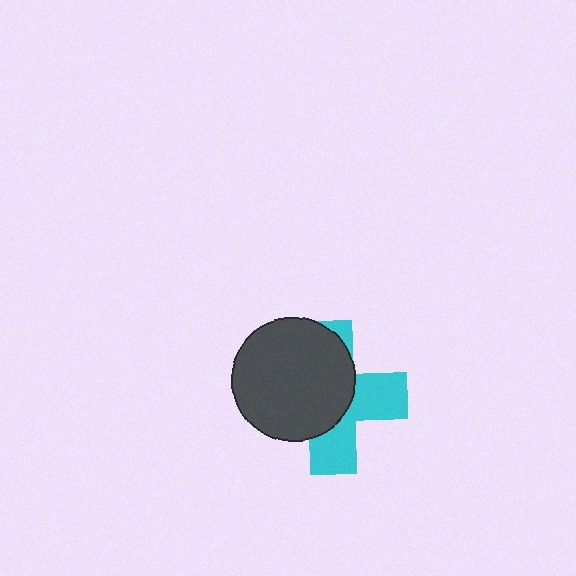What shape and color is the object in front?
The object in front is a dark gray circle.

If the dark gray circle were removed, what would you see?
You would see the complete cyan cross.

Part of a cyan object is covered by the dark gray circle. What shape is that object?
It is a cross.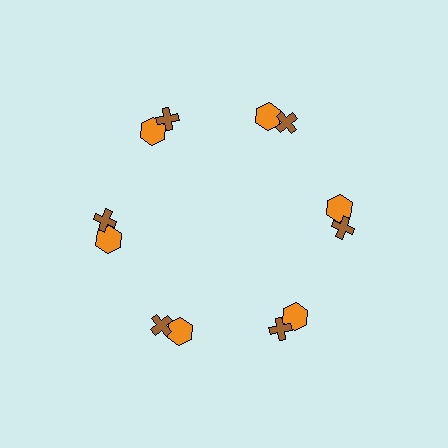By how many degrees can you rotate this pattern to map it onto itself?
The pattern maps onto itself every 60 degrees of rotation.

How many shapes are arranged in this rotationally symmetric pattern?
There are 12 shapes, arranged in 6 groups of 2.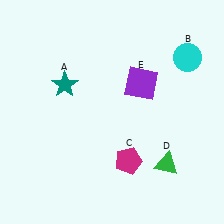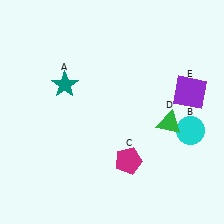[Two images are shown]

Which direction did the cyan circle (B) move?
The cyan circle (B) moved down.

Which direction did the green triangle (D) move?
The green triangle (D) moved up.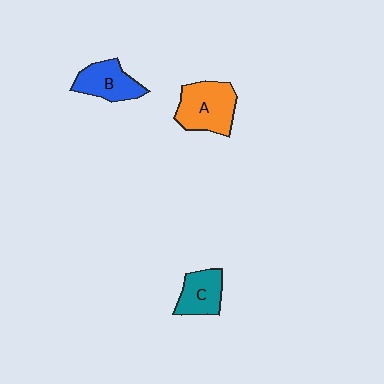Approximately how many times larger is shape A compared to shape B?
Approximately 1.3 times.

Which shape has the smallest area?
Shape C (teal).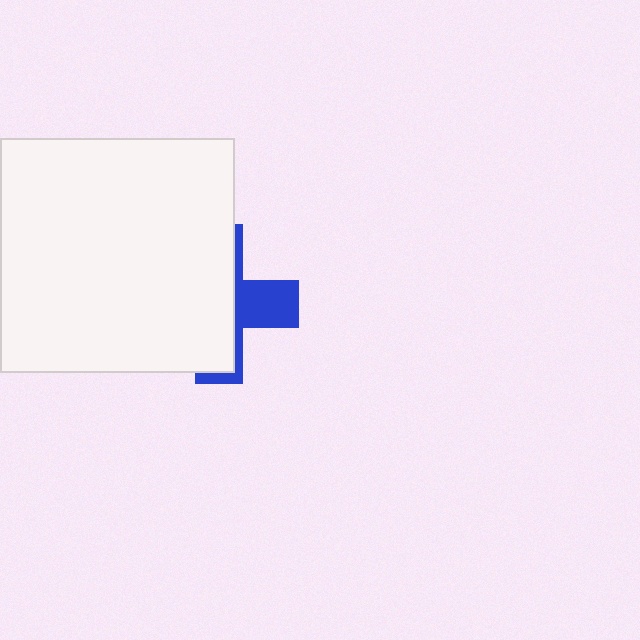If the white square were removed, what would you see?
You would see the complete blue cross.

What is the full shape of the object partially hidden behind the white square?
The partially hidden object is a blue cross.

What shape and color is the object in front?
The object in front is a white square.